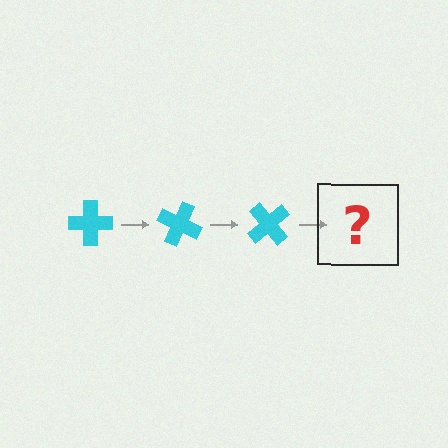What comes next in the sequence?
The next element should be a cyan cross rotated 75 degrees.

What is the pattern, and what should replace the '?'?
The pattern is that the cross rotates 25 degrees each step. The '?' should be a cyan cross rotated 75 degrees.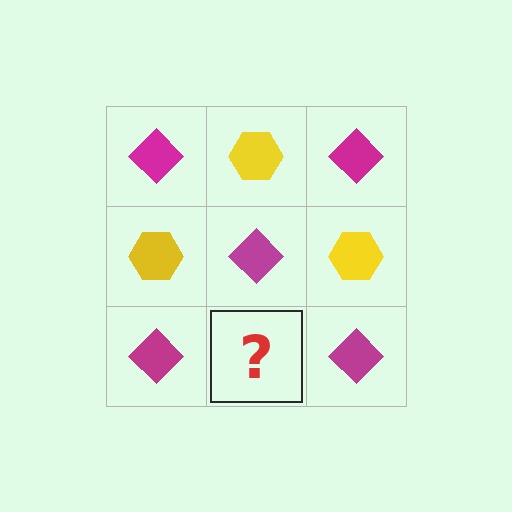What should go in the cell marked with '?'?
The missing cell should contain a yellow hexagon.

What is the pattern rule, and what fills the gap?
The rule is that it alternates magenta diamond and yellow hexagon in a checkerboard pattern. The gap should be filled with a yellow hexagon.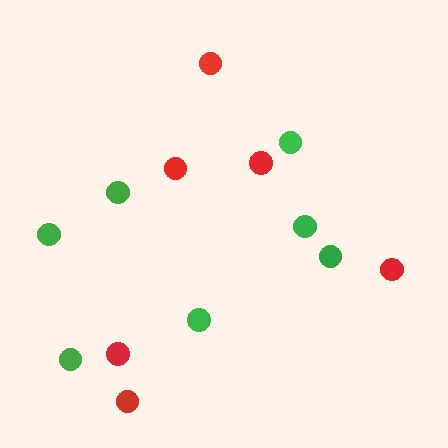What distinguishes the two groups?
There are 2 groups: one group of red circles (6) and one group of green circles (7).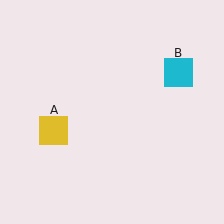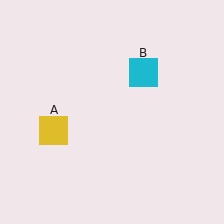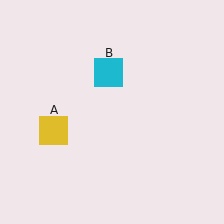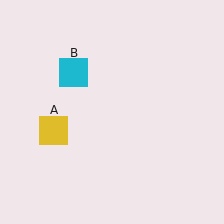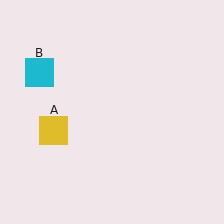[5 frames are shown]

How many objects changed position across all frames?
1 object changed position: cyan square (object B).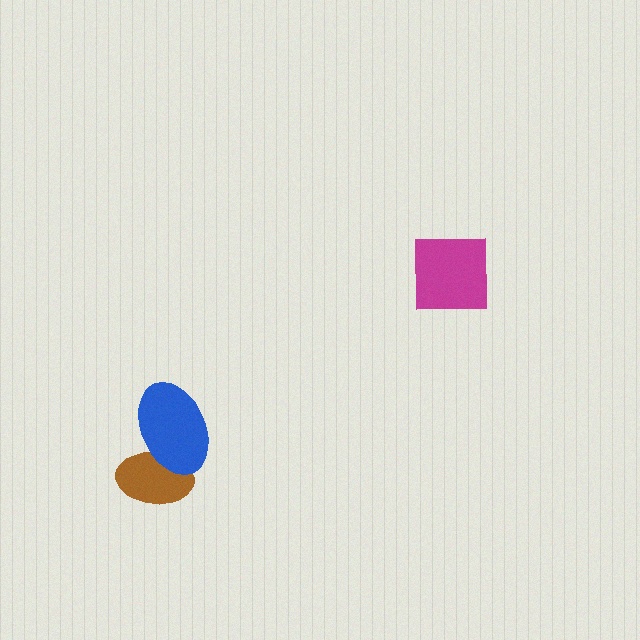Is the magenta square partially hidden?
No, no other shape covers it.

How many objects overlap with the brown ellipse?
1 object overlaps with the brown ellipse.